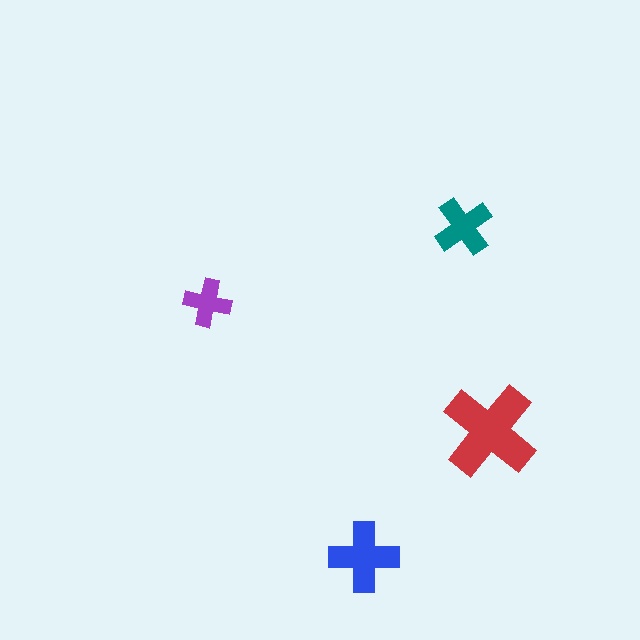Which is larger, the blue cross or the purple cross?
The blue one.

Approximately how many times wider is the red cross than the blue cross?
About 1.5 times wider.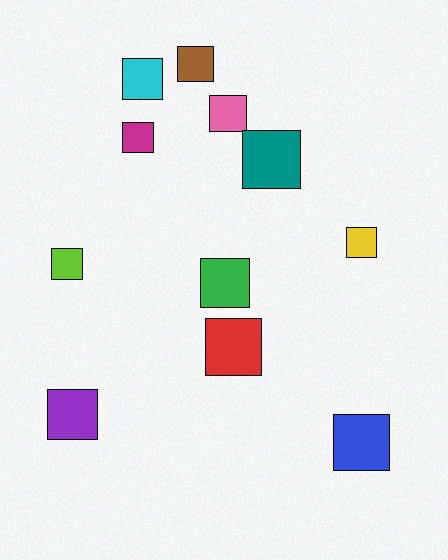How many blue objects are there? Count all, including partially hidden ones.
There is 1 blue object.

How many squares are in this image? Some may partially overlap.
There are 11 squares.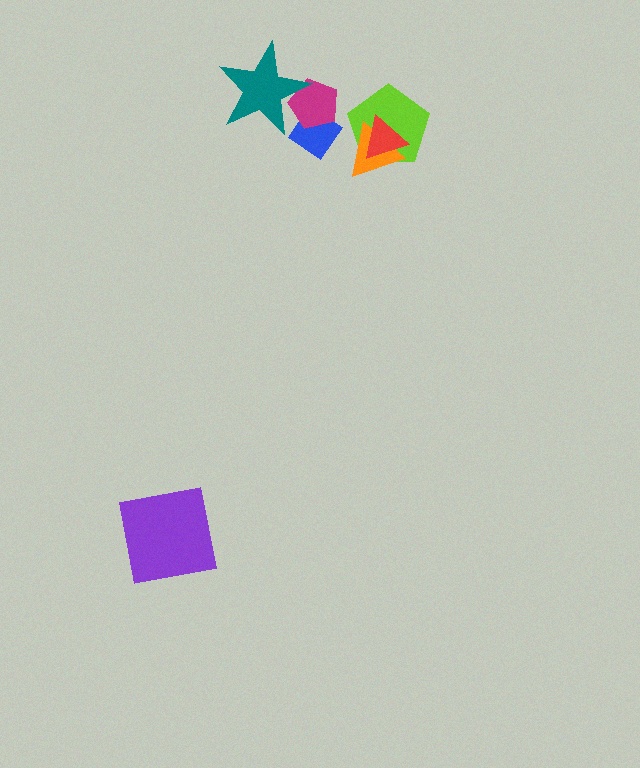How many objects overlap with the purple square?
0 objects overlap with the purple square.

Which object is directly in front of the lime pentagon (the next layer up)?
The orange triangle is directly in front of the lime pentagon.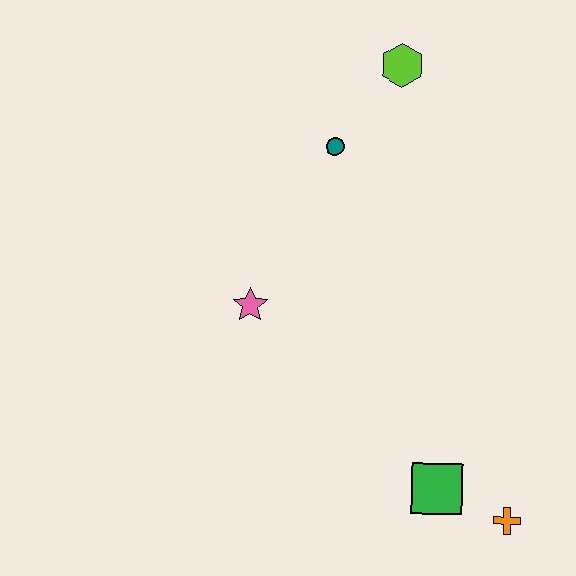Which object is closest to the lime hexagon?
The teal circle is closest to the lime hexagon.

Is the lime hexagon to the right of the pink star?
Yes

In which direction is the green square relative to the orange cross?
The green square is to the left of the orange cross.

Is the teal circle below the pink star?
No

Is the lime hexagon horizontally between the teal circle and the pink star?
No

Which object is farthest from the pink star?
The orange cross is farthest from the pink star.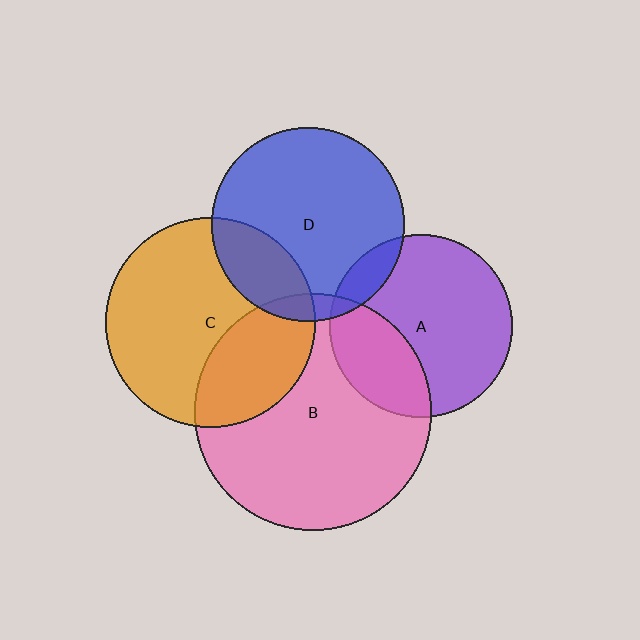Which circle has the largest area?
Circle B (pink).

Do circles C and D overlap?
Yes.